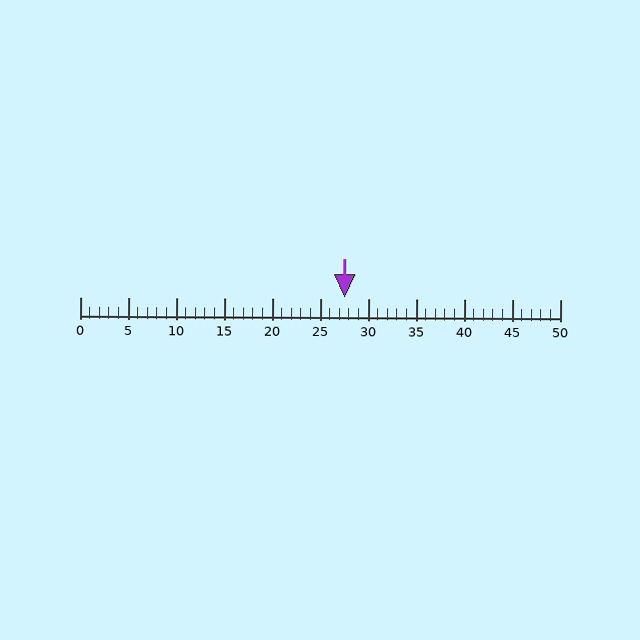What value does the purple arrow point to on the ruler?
The purple arrow points to approximately 28.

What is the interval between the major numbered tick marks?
The major tick marks are spaced 5 units apart.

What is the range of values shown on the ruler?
The ruler shows values from 0 to 50.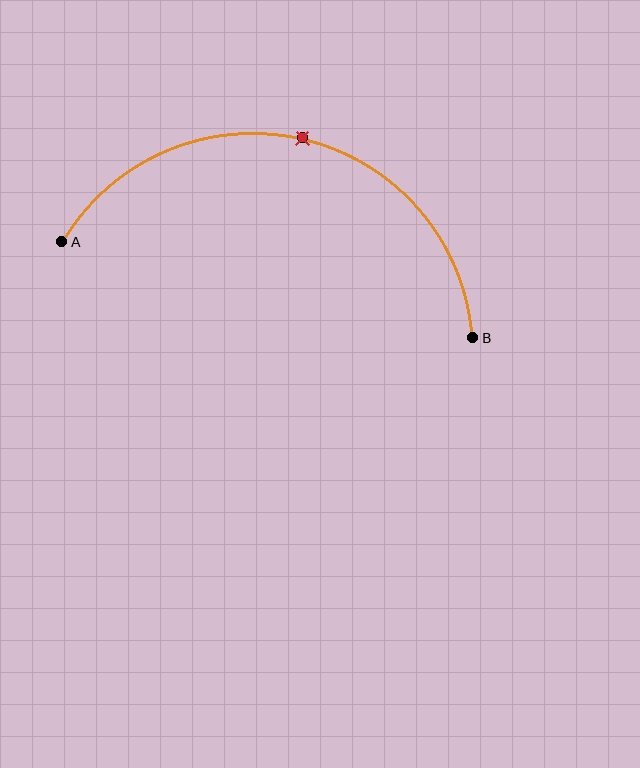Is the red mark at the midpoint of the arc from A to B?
Yes. The red mark lies on the arc at equal arc-length from both A and B — it is the arc midpoint.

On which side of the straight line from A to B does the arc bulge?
The arc bulges above the straight line connecting A and B.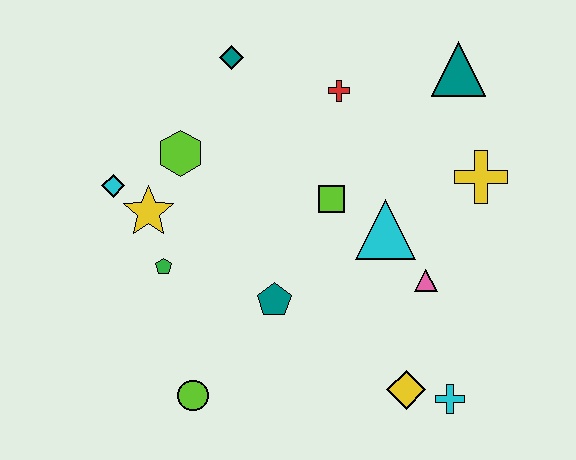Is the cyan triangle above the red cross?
No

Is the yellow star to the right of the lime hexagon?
No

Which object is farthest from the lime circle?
The teal triangle is farthest from the lime circle.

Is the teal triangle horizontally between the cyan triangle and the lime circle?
No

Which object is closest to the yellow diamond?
The cyan cross is closest to the yellow diamond.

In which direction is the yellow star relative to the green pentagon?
The yellow star is above the green pentagon.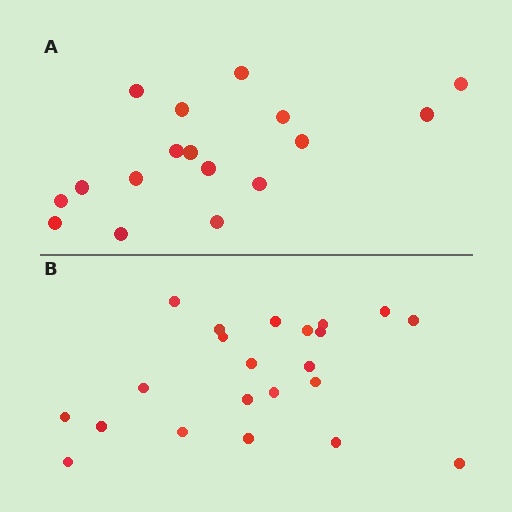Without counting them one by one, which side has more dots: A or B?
Region B (the bottom region) has more dots.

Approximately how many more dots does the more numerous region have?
Region B has about 5 more dots than region A.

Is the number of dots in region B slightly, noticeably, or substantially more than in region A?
Region B has noticeably more, but not dramatically so. The ratio is roughly 1.3 to 1.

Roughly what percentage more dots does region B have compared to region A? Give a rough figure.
About 30% more.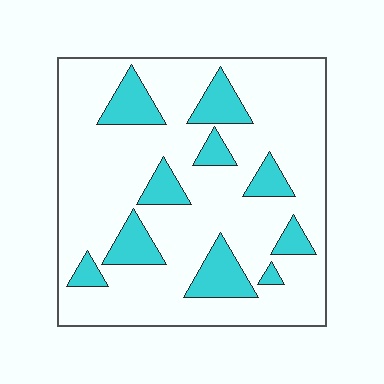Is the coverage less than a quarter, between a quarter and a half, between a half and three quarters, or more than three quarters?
Less than a quarter.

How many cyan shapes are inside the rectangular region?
10.